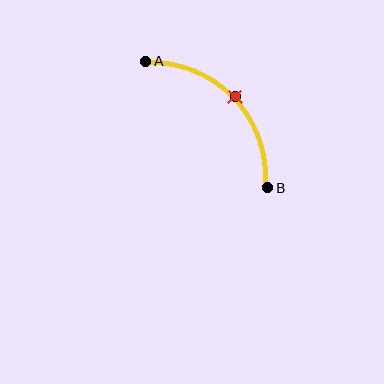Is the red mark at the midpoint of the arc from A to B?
Yes. The red mark lies on the arc at equal arc-length from both A and B — it is the arc midpoint.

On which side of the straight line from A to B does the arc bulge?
The arc bulges above and to the right of the straight line connecting A and B.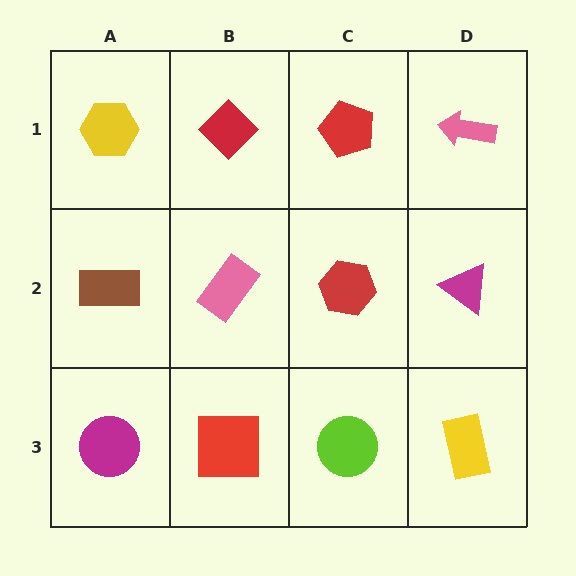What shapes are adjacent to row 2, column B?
A red diamond (row 1, column B), a red square (row 3, column B), a brown rectangle (row 2, column A), a red hexagon (row 2, column C).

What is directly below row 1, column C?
A red hexagon.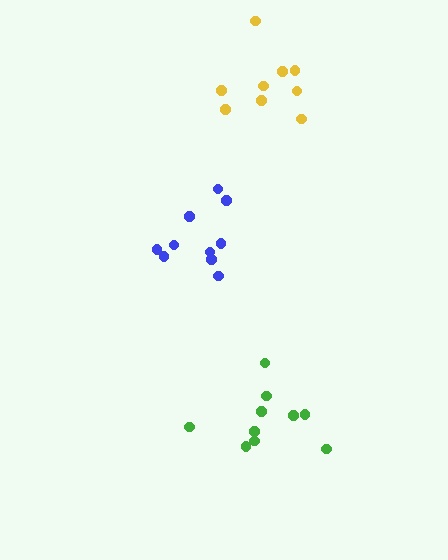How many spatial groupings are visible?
There are 3 spatial groupings.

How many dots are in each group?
Group 1: 9 dots, Group 2: 10 dots, Group 3: 10 dots (29 total).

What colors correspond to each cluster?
The clusters are colored: yellow, blue, green.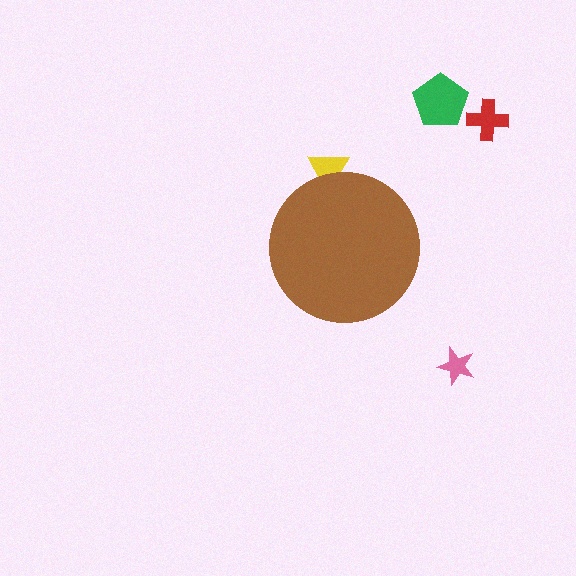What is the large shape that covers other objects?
A brown circle.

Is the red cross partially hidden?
No, the red cross is fully visible.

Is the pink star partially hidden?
No, the pink star is fully visible.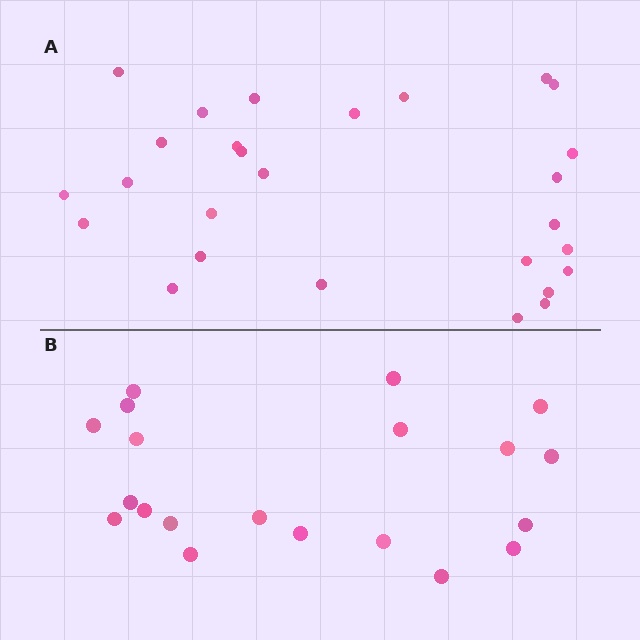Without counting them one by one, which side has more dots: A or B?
Region A (the top region) has more dots.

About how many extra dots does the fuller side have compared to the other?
Region A has roughly 8 or so more dots than region B.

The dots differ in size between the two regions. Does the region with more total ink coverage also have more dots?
No. Region B has more total ink coverage because its dots are larger, but region A actually contains more individual dots. Total area can be misleading — the number of items is what matters here.